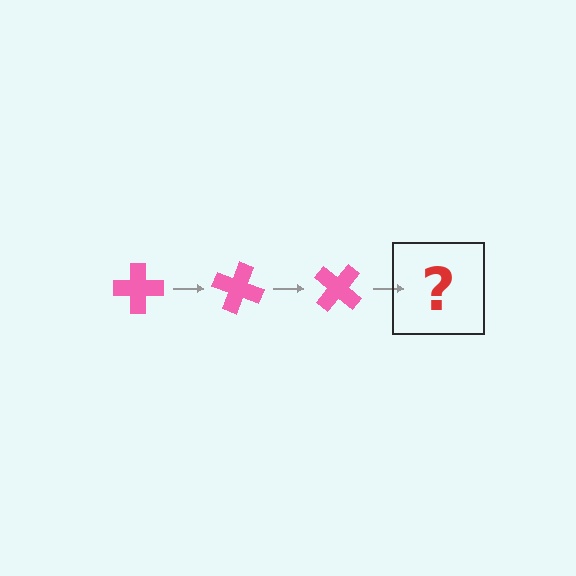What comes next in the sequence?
The next element should be a pink cross rotated 60 degrees.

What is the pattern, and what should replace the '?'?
The pattern is that the cross rotates 20 degrees each step. The '?' should be a pink cross rotated 60 degrees.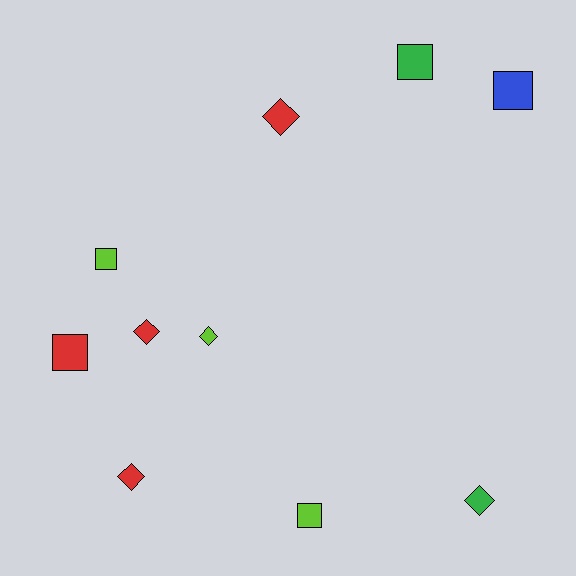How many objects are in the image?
There are 10 objects.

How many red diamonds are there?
There are 3 red diamonds.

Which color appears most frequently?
Red, with 4 objects.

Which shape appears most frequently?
Diamond, with 5 objects.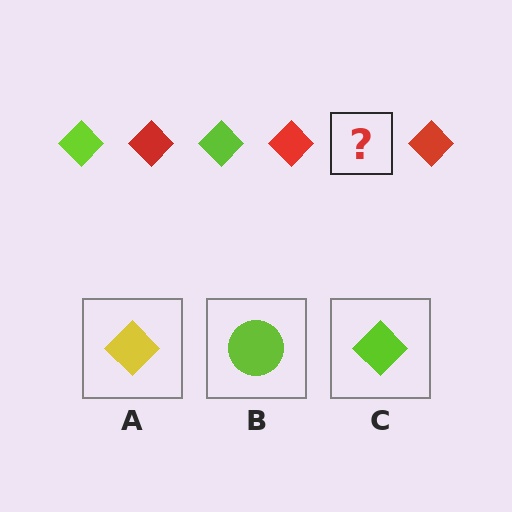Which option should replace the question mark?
Option C.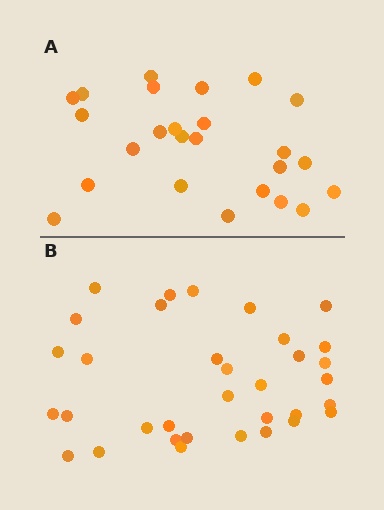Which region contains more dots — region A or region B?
Region B (the bottom region) has more dots.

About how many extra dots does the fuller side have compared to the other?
Region B has roughly 8 or so more dots than region A.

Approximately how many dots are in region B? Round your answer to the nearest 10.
About 30 dots. (The exact count is 34, which rounds to 30.)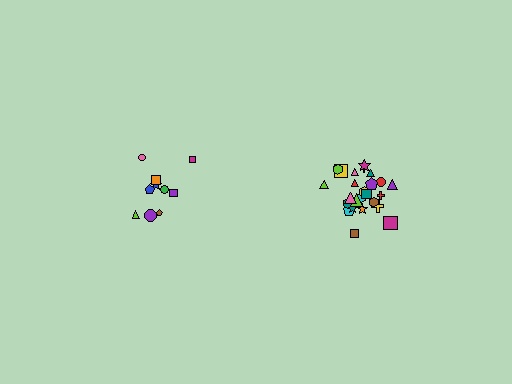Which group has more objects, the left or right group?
The right group.